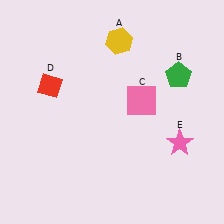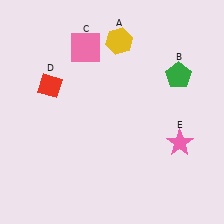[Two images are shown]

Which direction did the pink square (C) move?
The pink square (C) moved left.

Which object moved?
The pink square (C) moved left.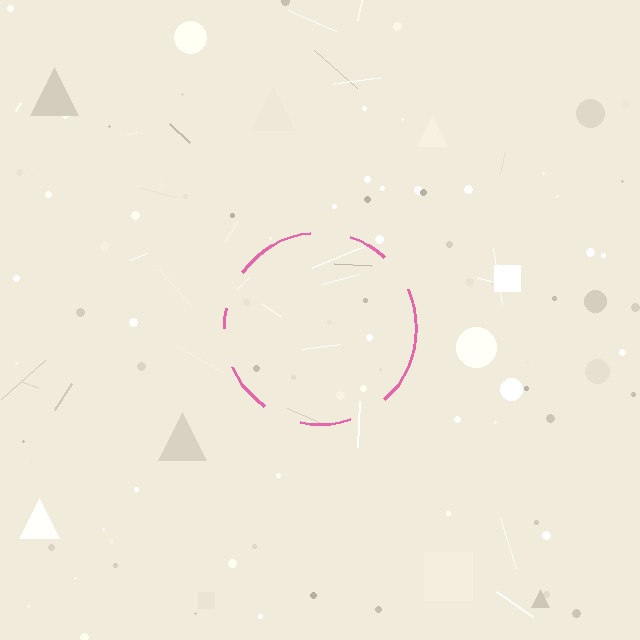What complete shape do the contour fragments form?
The contour fragments form a circle.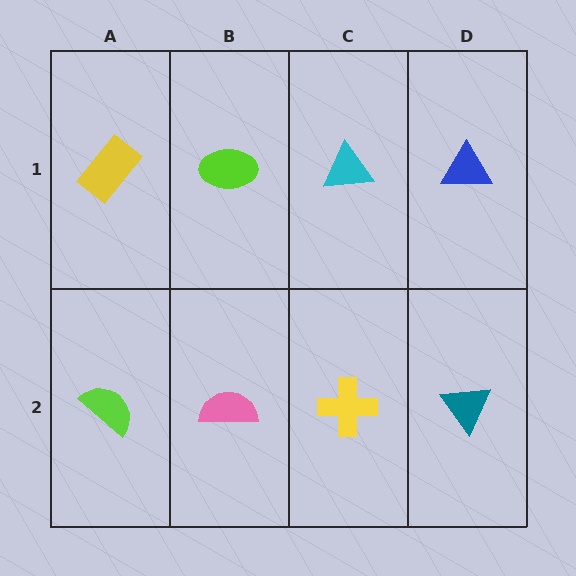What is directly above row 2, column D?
A blue triangle.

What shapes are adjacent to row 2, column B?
A lime ellipse (row 1, column B), a lime semicircle (row 2, column A), a yellow cross (row 2, column C).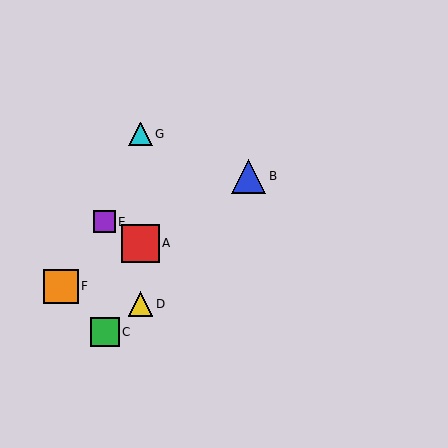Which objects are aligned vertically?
Objects A, D, G are aligned vertically.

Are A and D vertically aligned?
Yes, both are at x≈140.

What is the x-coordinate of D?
Object D is at x≈140.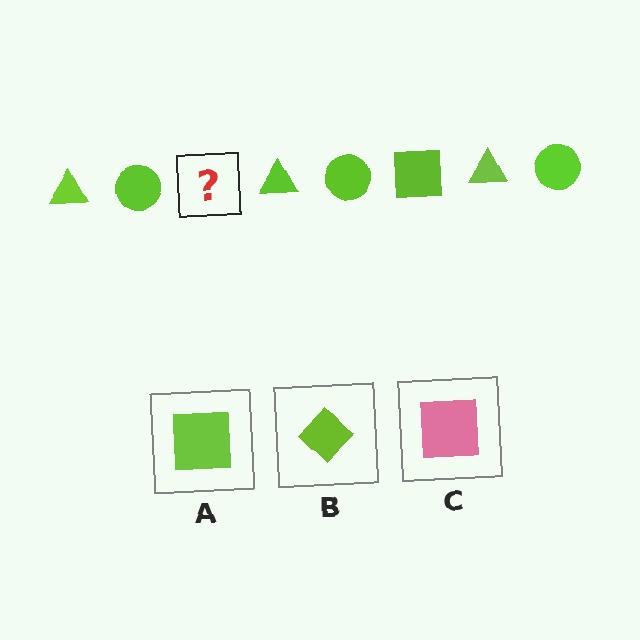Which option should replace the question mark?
Option A.